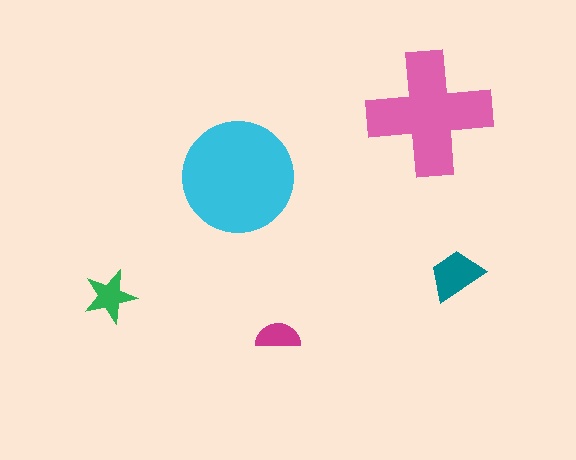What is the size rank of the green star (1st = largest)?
4th.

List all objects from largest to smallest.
The cyan circle, the pink cross, the teal trapezoid, the green star, the magenta semicircle.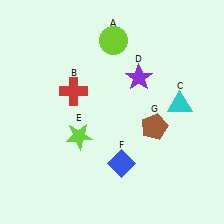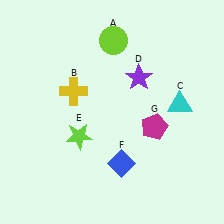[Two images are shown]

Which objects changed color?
B changed from red to yellow. G changed from brown to magenta.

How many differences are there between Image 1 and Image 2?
There are 2 differences between the two images.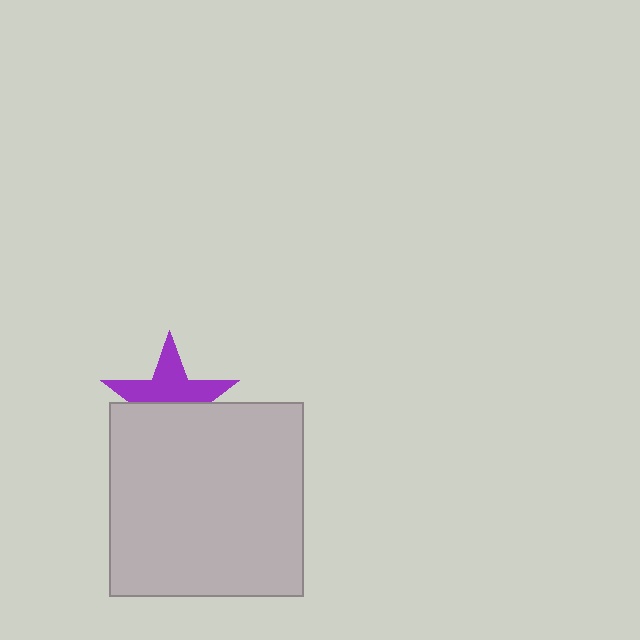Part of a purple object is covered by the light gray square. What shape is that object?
It is a star.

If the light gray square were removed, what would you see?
You would see the complete purple star.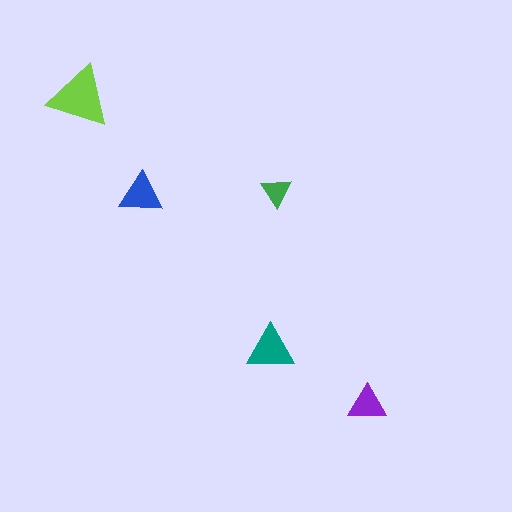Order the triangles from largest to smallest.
the lime one, the teal one, the blue one, the purple one, the green one.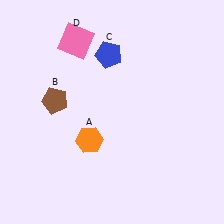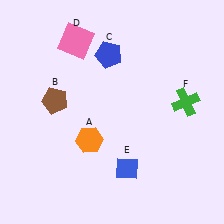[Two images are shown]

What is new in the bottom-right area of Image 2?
A blue diamond (E) was added in the bottom-right area of Image 2.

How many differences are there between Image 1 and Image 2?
There are 2 differences between the two images.